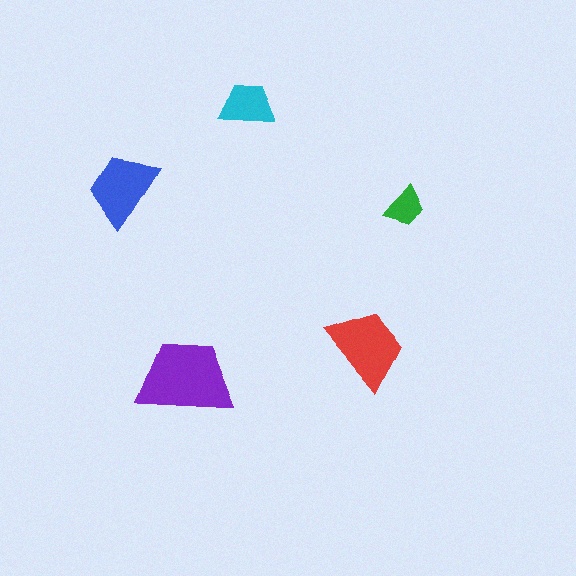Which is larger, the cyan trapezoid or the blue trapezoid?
The blue one.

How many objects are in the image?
There are 5 objects in the image.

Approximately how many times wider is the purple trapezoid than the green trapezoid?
About 2.5 times wider.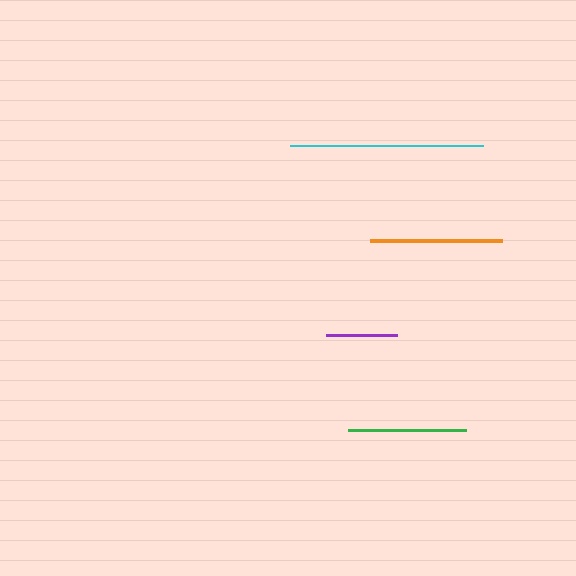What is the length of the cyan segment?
The cyan segment is approximately 192 pixels long.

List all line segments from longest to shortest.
From longest to shortest: cyan, orange, green, purple.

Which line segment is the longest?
The cyan line is the longest at approximately 192 pixels.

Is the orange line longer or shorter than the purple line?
The orange line is longer than the purple line.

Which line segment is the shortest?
The purple line is the shortest at approximately 71 pixels.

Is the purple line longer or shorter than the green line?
The green line is longer than the purple line.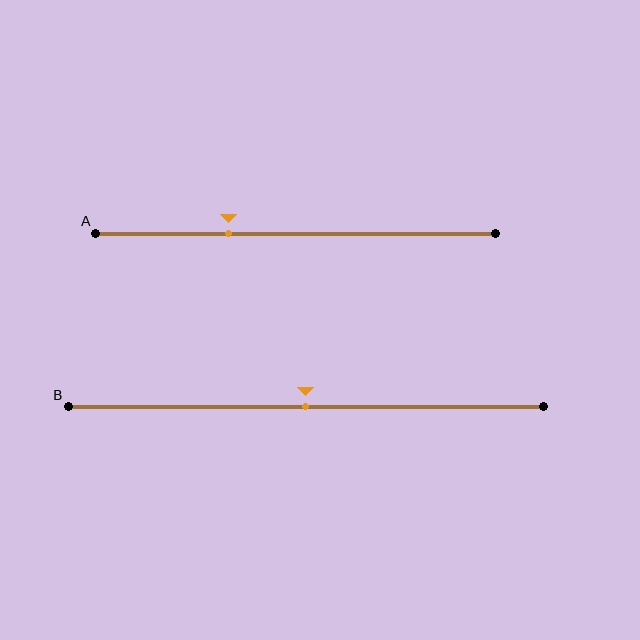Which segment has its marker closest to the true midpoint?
Segment B has its marker closest to the true midpoint.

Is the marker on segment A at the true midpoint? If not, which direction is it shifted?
No, the marker on segment A is shifted to the left by about 17% of the segment length.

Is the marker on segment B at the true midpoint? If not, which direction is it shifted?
Yes, the marker on segment B is at the true midpoint.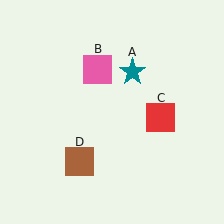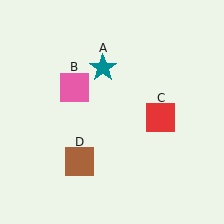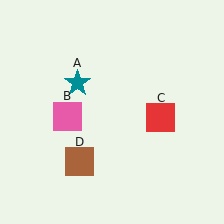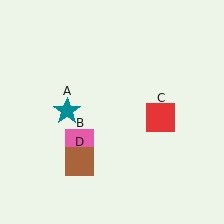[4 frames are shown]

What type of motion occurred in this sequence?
The teal star (object A), pink square (object B) rotated counterclockwise around the center of the scene.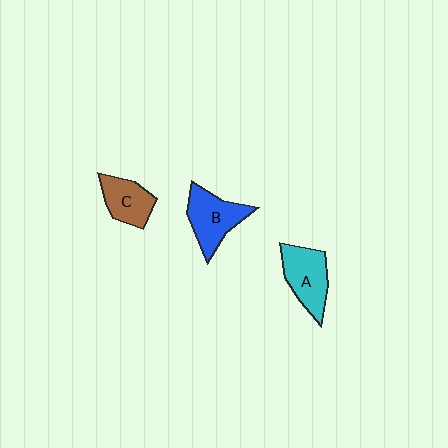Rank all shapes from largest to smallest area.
From largest to smallest: B (blue), A (cyan), C (brown).